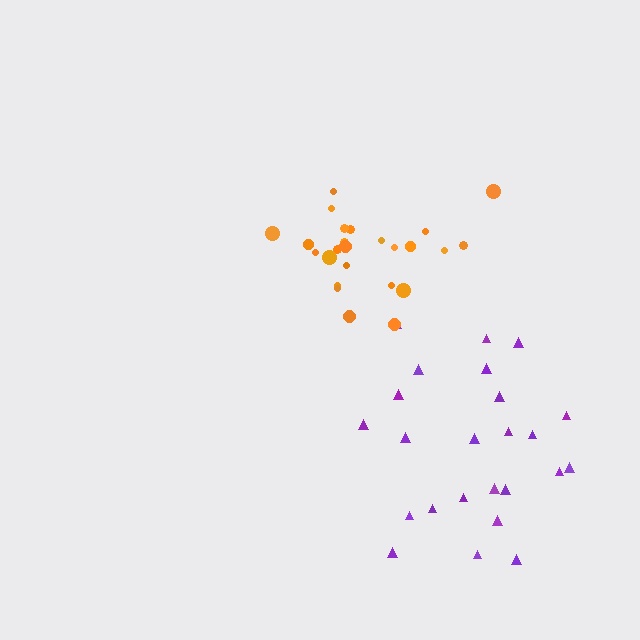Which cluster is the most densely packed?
Orange.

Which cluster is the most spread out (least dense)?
Purple.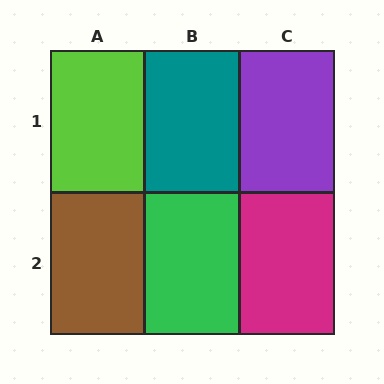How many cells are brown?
1 cell is brown.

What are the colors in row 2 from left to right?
Brown, green, magenta.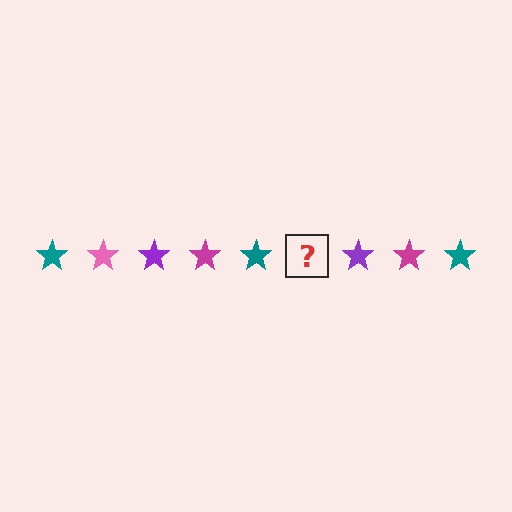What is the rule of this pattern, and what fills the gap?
The rule is that the pattern cycles through teal, pink, purple, magenta stars. The gap should be filled with a pink star.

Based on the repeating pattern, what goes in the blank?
The blank should be a pink star.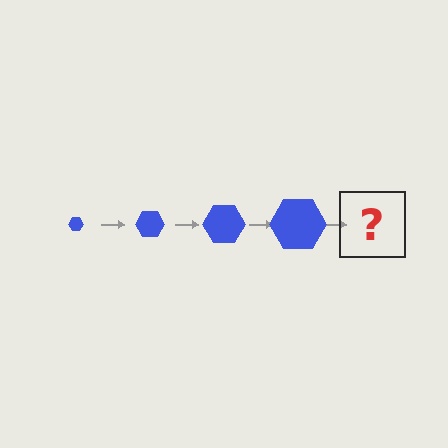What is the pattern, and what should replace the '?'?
The pattern is that the hexagon gets progressively larger each step. The '?' should be a blue hexagon, larger than the previous one.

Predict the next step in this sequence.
The next step is a blue hexagon, larger than the previous one.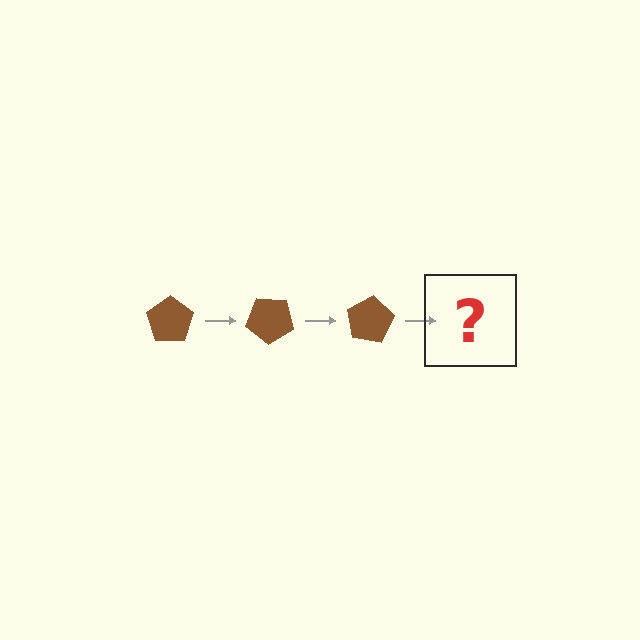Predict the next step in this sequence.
The next step is a brown pentagon rotated 120 degrees.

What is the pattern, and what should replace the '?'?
The pattern is that the pentagon rotates 40 degrees each step. The '?' should be a brown pentagon rotated 120 degrees.